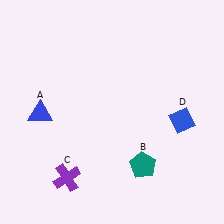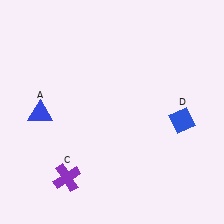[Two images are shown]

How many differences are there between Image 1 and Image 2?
There is 1 difference between the two images.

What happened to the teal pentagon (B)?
The teal pentagon (B) was removed in Image 2. It was in the bottom-right area of Image 1.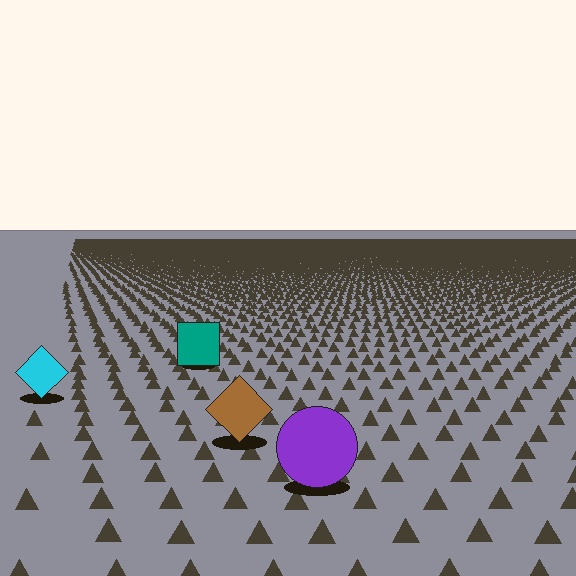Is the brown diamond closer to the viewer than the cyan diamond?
Yes. The brown diamond is closer — you can tell from the texture gradient: the ground texture is coarser near it.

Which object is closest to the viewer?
The purple circle is closest. The texture marks near it are larger and more spread out.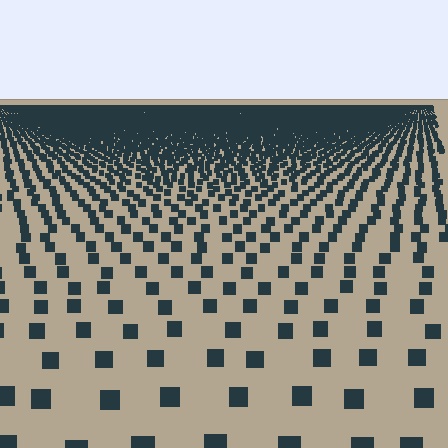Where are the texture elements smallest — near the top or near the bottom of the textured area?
Near the top.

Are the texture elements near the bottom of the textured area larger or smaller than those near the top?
Larger. Near the bottom, elements are closer to the viewer and appear at a bigger on-screen size.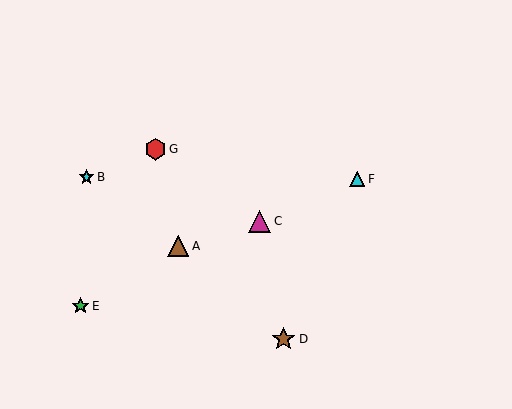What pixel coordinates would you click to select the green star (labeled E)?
Click at (81, 306) to select the green star E.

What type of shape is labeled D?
Shape D is a brown star.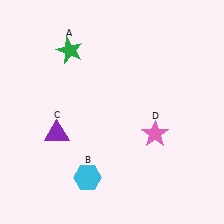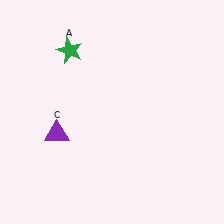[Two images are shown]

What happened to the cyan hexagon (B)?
The cyan hexagon (B) was removed in Image 2. It was in the bottom-left area of Image 1.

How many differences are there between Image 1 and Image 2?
There are 2 differences between the two images.